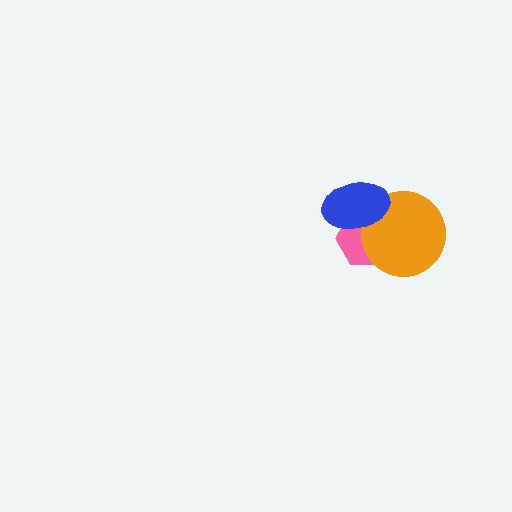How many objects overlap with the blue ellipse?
2 objects overlap with the blue ellipse.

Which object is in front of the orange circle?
The blue ellipse is in front of the orange circle.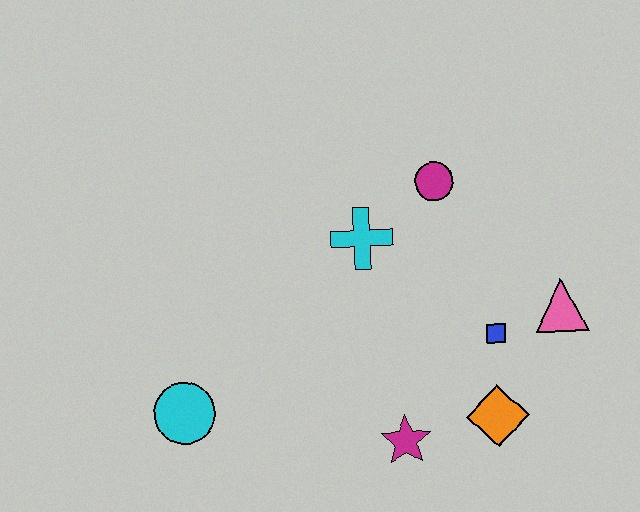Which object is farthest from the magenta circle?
The cyan circle is farthest from the magenta circle.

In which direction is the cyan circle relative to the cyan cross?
The cyan circle is to the left of the cyan cross.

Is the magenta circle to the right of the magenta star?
Yes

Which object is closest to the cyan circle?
The magenta star is closest to the cyan circle.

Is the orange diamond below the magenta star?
No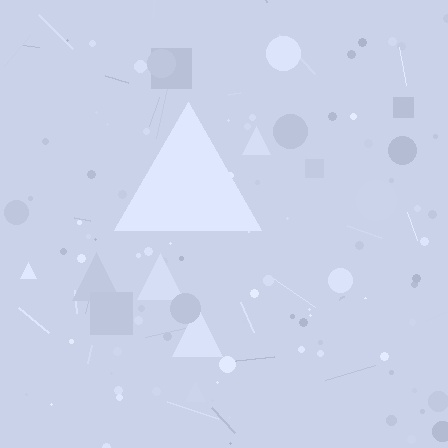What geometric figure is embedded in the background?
A triangle is embedded in the background.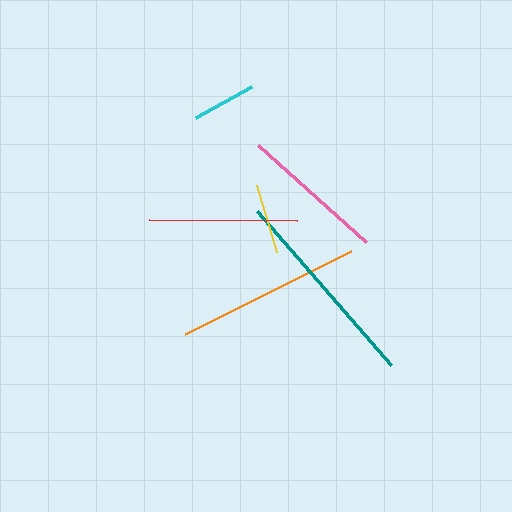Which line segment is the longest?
The teal line is the longest at approximately 204 pixels.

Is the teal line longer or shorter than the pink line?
The teal line is longer than the pink line.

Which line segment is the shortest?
The cyan line is the shortest at approximately 65 pixels.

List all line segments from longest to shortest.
From longest to shortest: teal, orange, red, pink, yellow, cyan.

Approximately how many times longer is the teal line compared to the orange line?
The teal line is approximately 1.1 times the length of the orange line.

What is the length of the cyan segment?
The cyan segment is approximately 65 pixels long.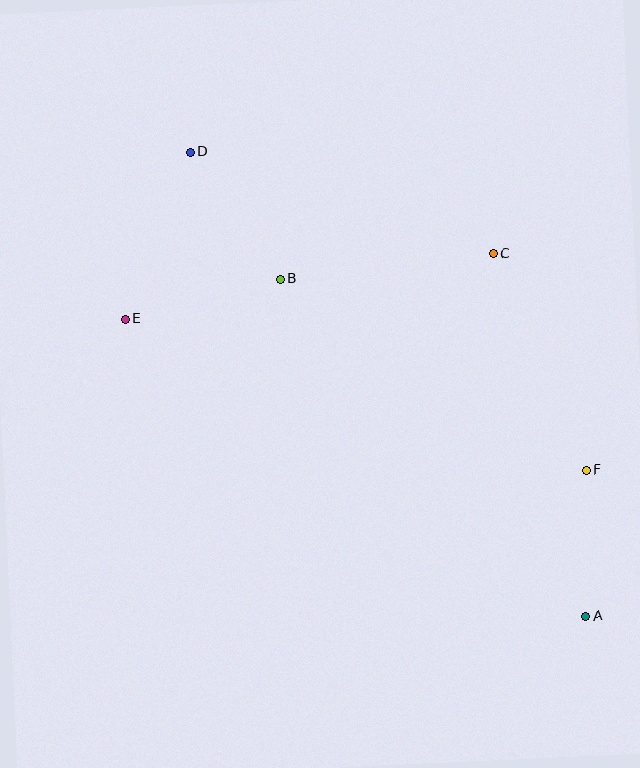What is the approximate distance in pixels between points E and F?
The distance between E and F is approximately 485 pixels.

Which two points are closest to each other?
Points A and F are closest to each other.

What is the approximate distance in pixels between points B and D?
The distance between B and D is approximately 156 pixels.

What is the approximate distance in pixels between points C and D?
The distance between C and D is approximately 320 pixels.